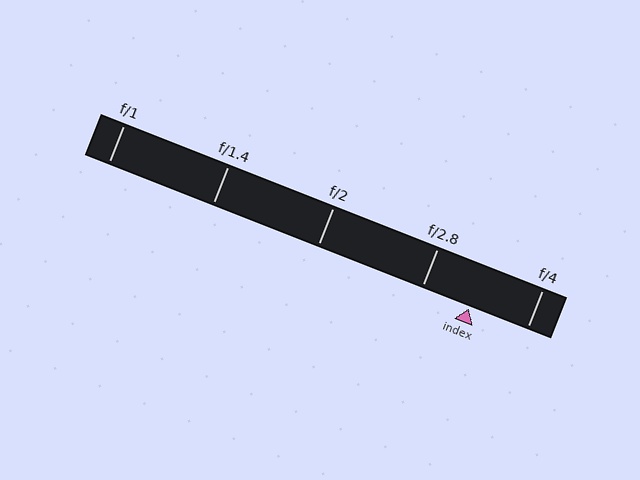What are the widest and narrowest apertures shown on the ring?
The widest aperture shown is f/1 and the narrowest is f/4.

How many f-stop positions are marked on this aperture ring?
There are 5 f-stop positions marked.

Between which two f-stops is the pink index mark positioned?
The index mark is between f/2.8 and f/4.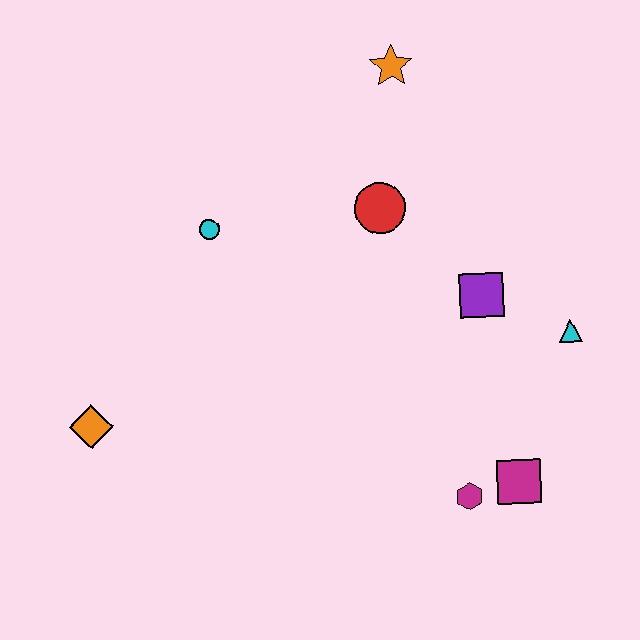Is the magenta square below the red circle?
Yes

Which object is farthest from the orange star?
The orange diamond is farthest from the orange star.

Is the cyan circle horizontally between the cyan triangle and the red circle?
No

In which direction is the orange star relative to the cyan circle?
The orange star is to the right of the cyan circle.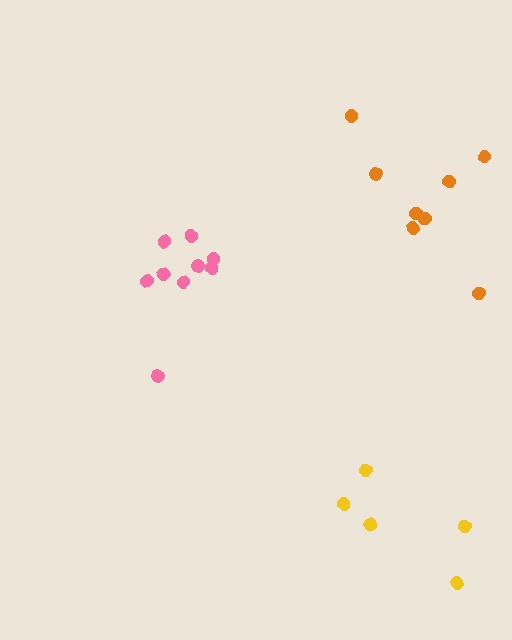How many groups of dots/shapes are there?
There are 3 groups.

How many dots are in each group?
Group 1: 5 dots, Group 2: 9 dots, Group 3: 8 dots (22 total).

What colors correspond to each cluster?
The clusters are colored: yellow, pink, orange.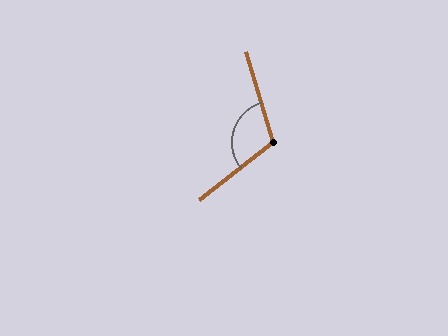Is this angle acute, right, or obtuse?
It is obtuse.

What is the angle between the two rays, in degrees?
Approximately 111 degrees.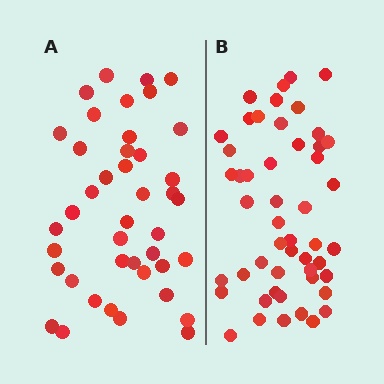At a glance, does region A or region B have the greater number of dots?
Region B (the right region) has more dots.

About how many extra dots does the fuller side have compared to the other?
Region B has roughly 8 or so more dots than region A.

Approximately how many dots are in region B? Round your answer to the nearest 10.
About 50 dots.